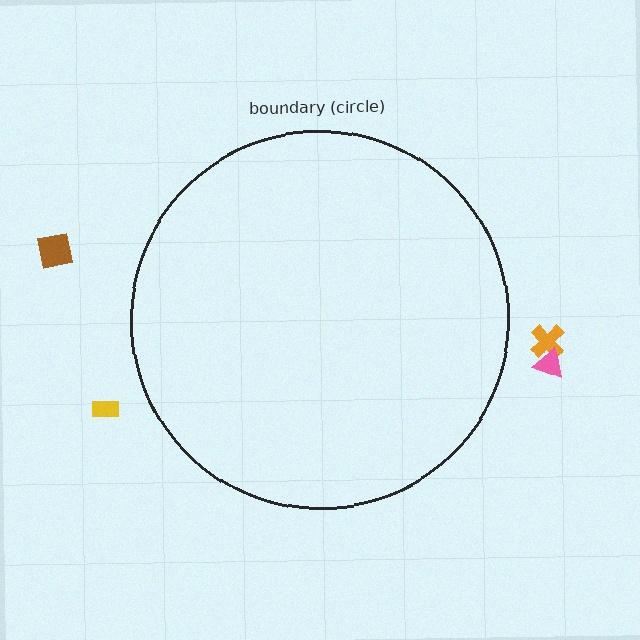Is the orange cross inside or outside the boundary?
Outside.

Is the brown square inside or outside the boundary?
Outside.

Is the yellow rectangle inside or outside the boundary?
Outside.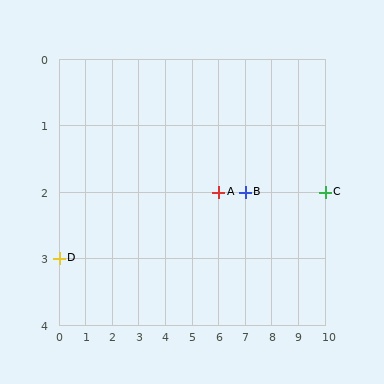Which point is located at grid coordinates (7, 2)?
Point B is at (7, 2).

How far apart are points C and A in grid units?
Points C and A are 4 columns apart.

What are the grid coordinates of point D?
Point D is at grid coordinates (0, 3).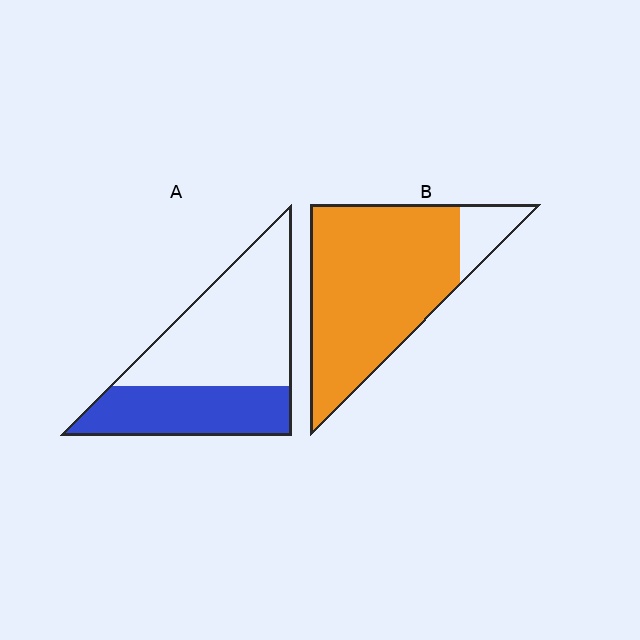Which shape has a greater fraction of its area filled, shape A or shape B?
Shape B.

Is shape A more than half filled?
No.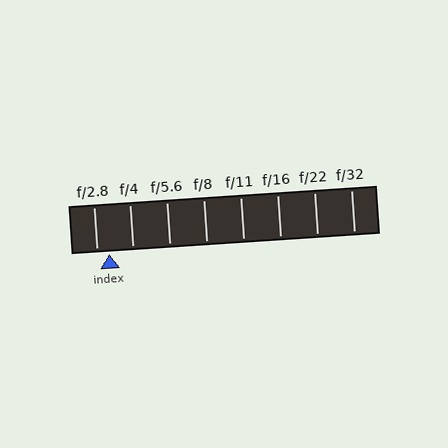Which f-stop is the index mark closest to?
The index mark is closest to f/2.8.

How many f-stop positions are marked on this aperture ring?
There are 8 f-stop positions marked.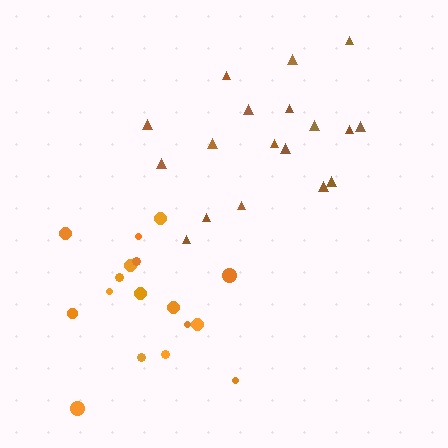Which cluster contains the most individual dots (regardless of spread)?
Brown (18).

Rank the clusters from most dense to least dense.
orange, brown.